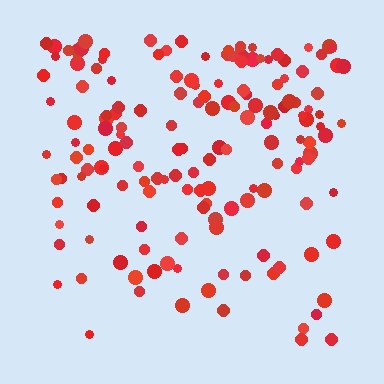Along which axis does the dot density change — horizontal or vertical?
Vertical.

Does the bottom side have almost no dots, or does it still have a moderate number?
Still a moderate number, just noticeably fewer than the top.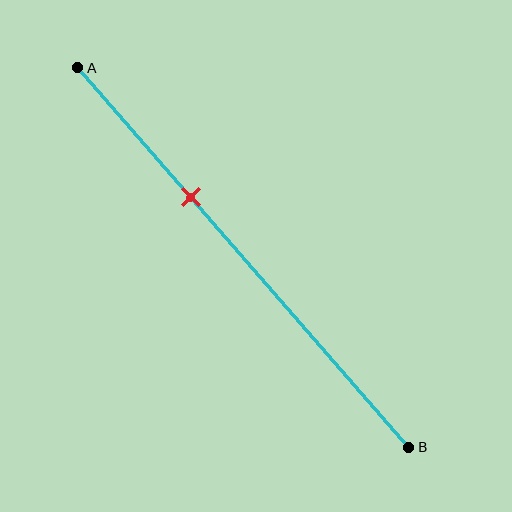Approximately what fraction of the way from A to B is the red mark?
The red mark is approximately 35% of the way from A to B.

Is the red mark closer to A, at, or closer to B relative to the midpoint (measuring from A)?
The red mark is closer to point A than the midpoint of segment AB.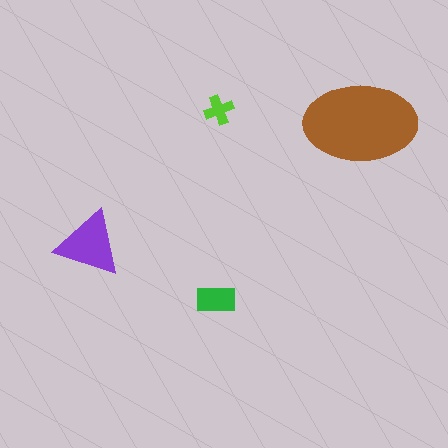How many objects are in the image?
There are 4 objects in the image.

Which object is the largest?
The brown ellipse.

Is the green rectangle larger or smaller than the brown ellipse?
Smaller.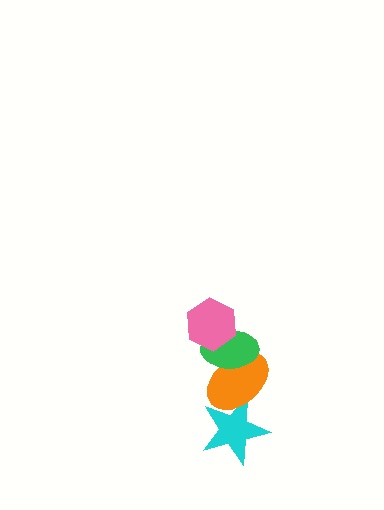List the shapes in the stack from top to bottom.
From top to bottom: the pink hexagon, the green ellipse, the orange ellipse, the cyan star.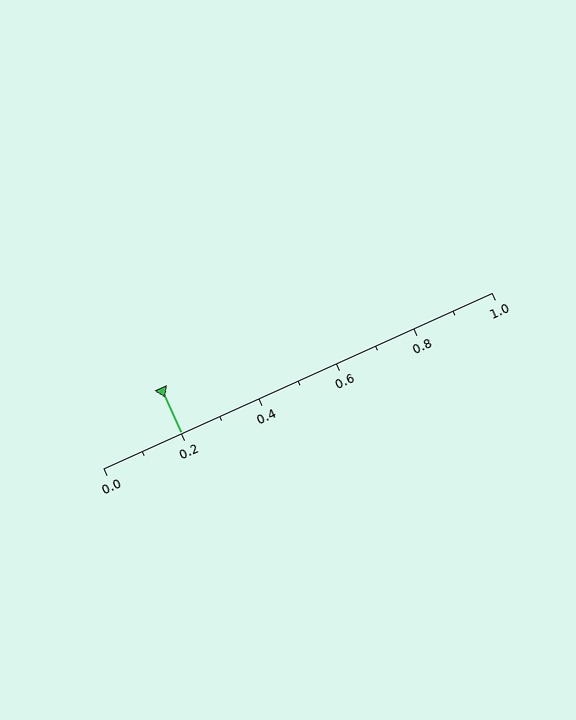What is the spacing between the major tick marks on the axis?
The major ticks are spaced 0.2 apart.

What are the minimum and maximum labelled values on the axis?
The axis runs from 0.0 to 1.0.